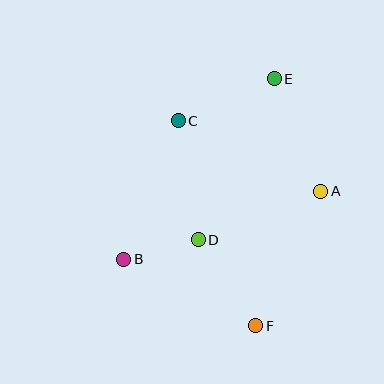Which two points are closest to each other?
Points B and D are closest to each other.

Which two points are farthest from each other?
Points E and F are farthest from each other.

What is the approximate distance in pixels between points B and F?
The distance between B and F is approximately 147 pixels.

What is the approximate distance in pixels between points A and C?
The distance between A and C is approximately 159 pixels.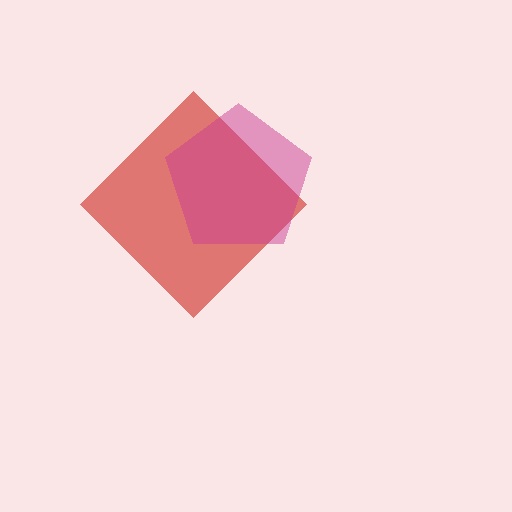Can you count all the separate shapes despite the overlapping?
Yes, there are 2 separate shapes.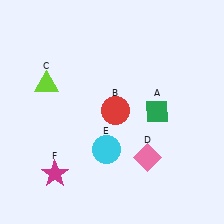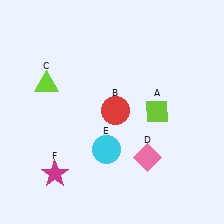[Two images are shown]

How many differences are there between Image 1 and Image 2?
There is 1 difference between the two images.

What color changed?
The diamond (A) changed from green in Image 1 to lime in Image 2.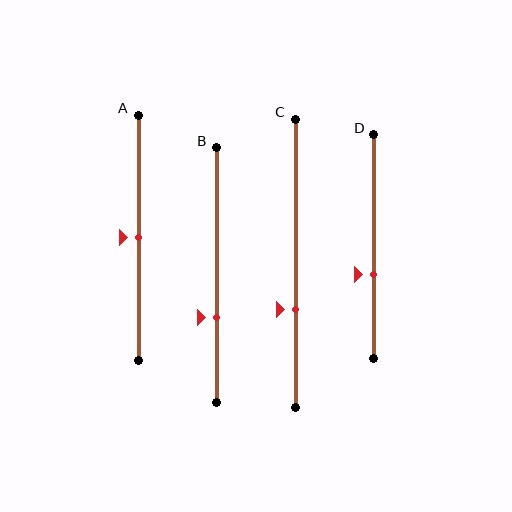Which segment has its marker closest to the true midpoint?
Segment A has its marker closest to the true midpoint.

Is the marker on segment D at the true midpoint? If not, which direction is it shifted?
No, the marker on segment D is shifted downward by about 13% of the segment length.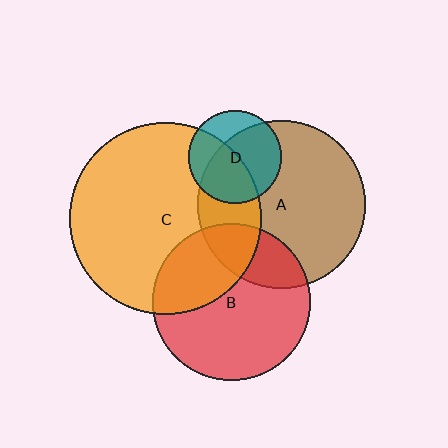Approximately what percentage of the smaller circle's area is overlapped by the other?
Approximately 20%.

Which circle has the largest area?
Circle C (orange).